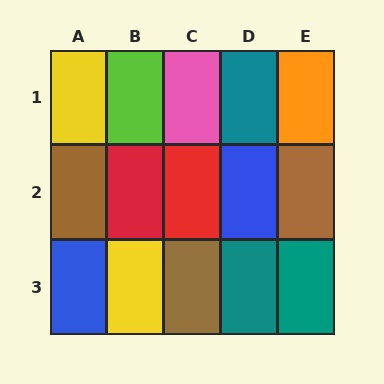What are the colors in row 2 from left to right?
Brown, red, red, blue, brown.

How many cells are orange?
1 cell is orange.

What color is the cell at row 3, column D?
Teal.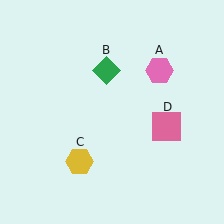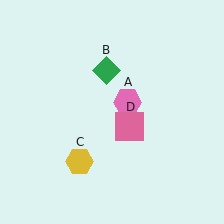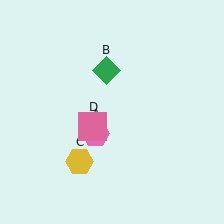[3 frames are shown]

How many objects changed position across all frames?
2 objects changed position: pink hexagon (object A), pink square (object D).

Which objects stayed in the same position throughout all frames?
Green diamond (object B) and yellow hexagon (object C) remained stationary.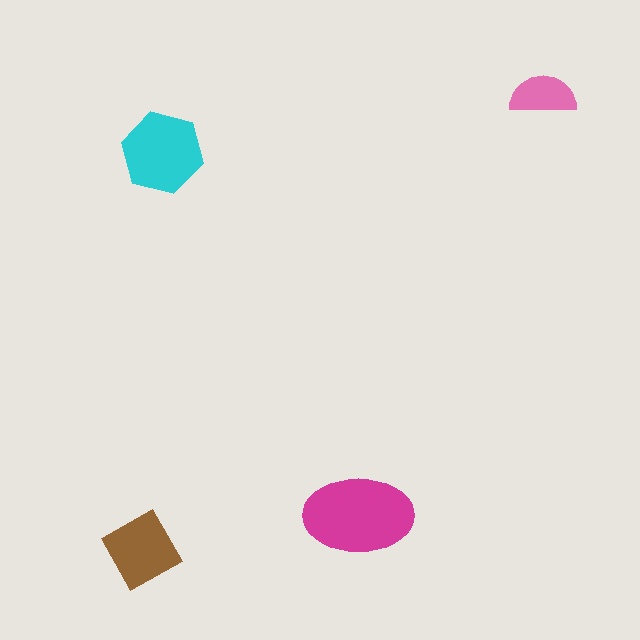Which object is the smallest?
The pink semicircle.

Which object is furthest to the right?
The pink semicircle is rightmost.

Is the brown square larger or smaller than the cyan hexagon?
Smaller.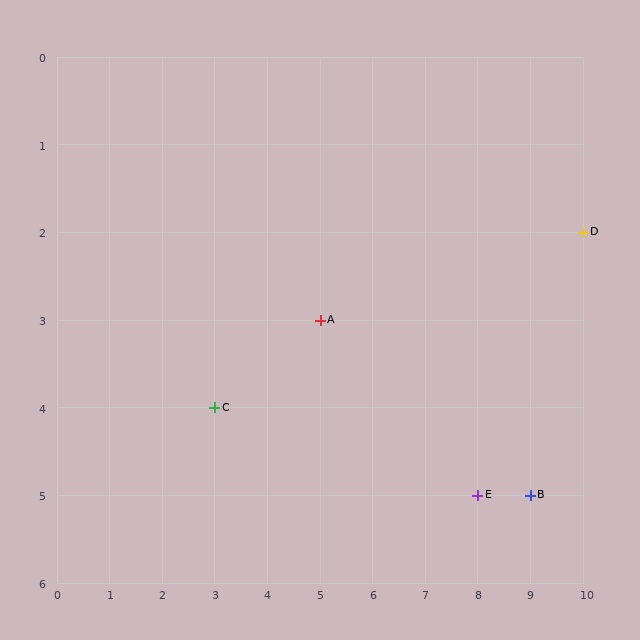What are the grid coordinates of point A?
Point A is at grid coordinates (5, 3).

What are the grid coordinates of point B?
Point B is at grid coordinates (9, 5).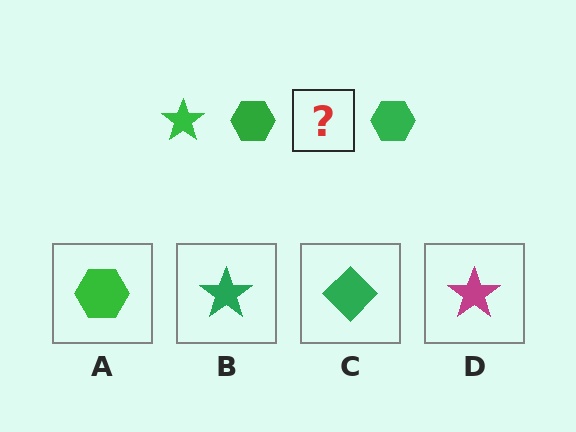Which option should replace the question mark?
Option B.